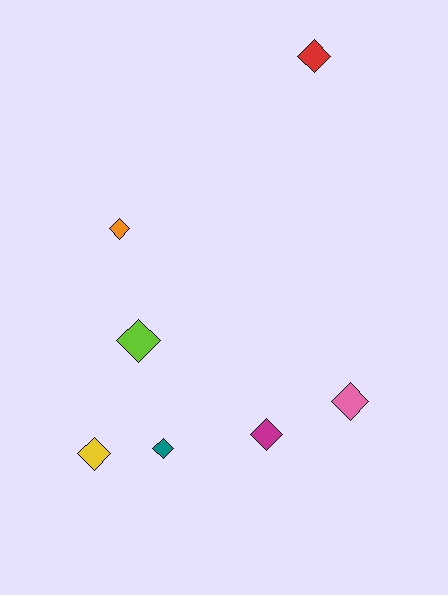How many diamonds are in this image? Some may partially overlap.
There are 7 diamonds.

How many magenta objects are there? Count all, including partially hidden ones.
There is 1 magenta object.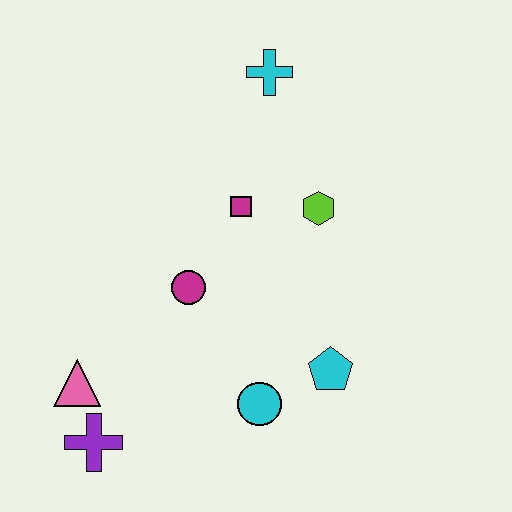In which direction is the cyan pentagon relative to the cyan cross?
The cyan pentagon is below the cyan cross.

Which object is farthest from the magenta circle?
The cyan cross is farthest from the magenta circle.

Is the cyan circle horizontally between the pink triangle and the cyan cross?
Yes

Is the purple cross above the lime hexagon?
No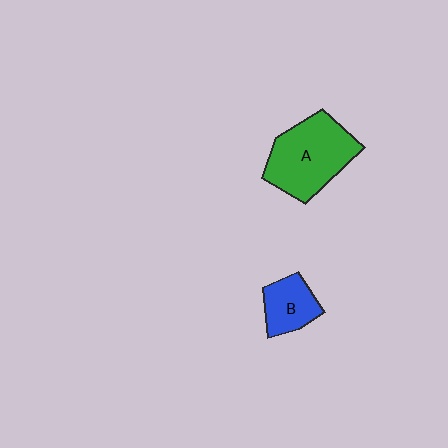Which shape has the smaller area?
Shape B (blue).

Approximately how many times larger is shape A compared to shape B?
Approximately 2.1 times.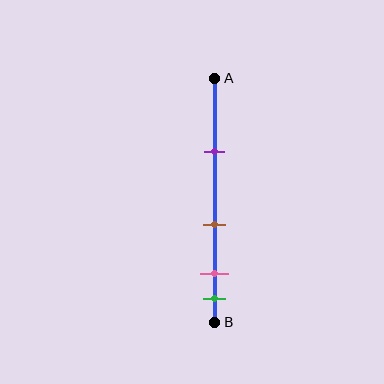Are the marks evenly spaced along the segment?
No, the marks are not evenly spaced.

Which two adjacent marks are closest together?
The pink and green marks are the closest adjacent pair.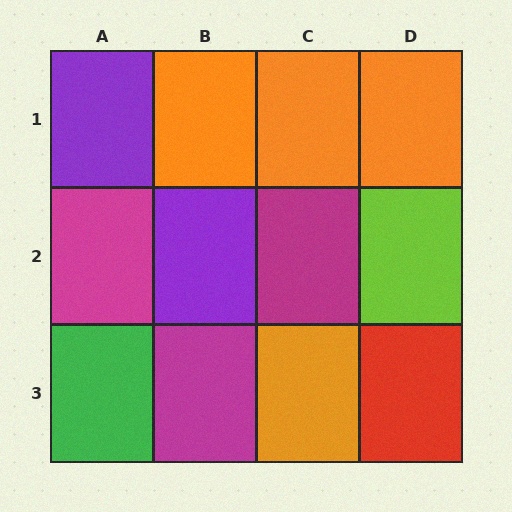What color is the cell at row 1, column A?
Purple.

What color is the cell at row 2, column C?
Magenta.